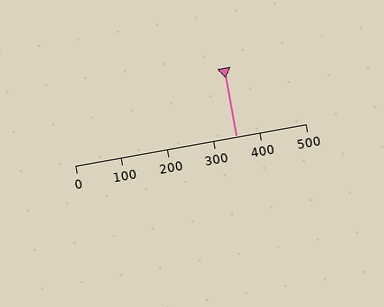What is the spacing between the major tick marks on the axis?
The major ticks are spaced 100 apart.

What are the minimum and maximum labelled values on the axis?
The axis runs from 0 to 500.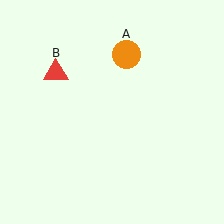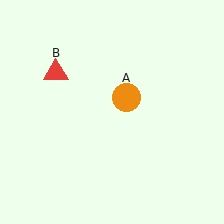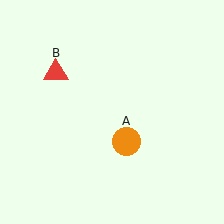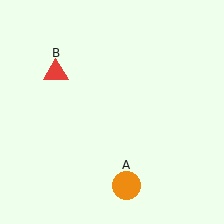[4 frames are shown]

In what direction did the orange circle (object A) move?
The orange circle (object A) moved down.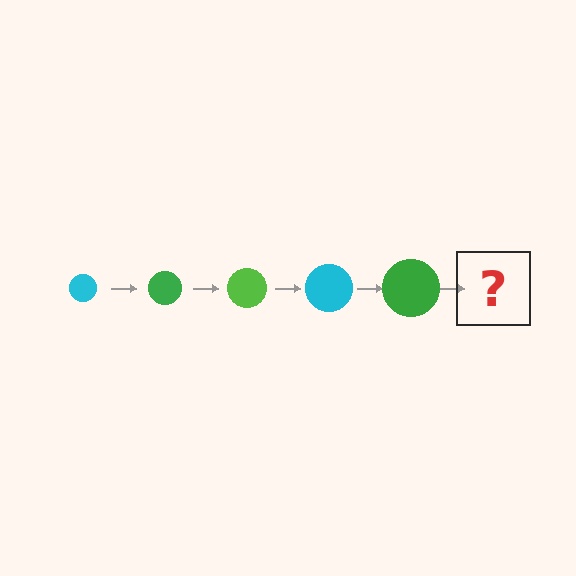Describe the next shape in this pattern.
It should be a lime circle, larger than the previous one.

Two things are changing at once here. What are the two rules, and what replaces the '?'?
The two rules are that the circle grows larger each step and the color cycles through cyan, green, and lime. The '?' should be a lime circle, larger than the previous one.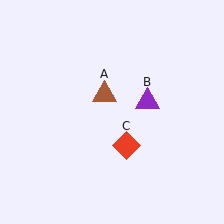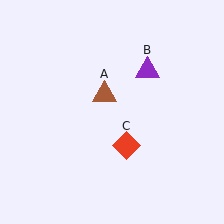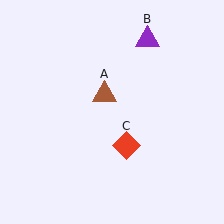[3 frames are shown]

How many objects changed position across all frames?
1 object changed position: purple triangle (object B).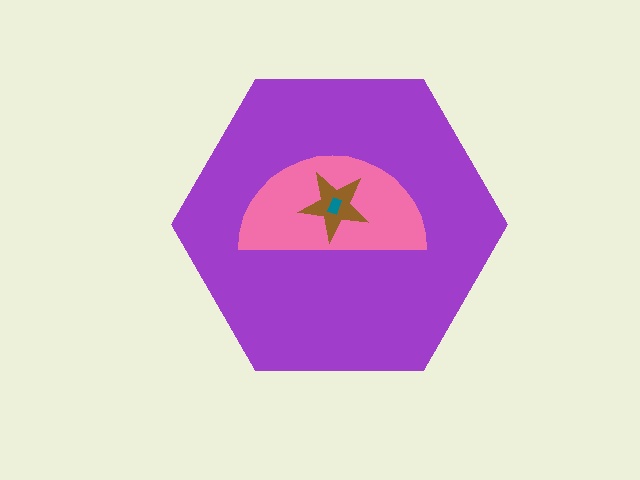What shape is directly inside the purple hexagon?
The pink semicircle.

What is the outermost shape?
The purple hexagon.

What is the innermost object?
The teal rectangle.